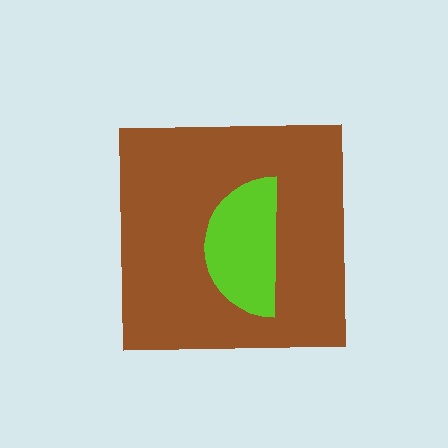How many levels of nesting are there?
2.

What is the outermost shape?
The brown square.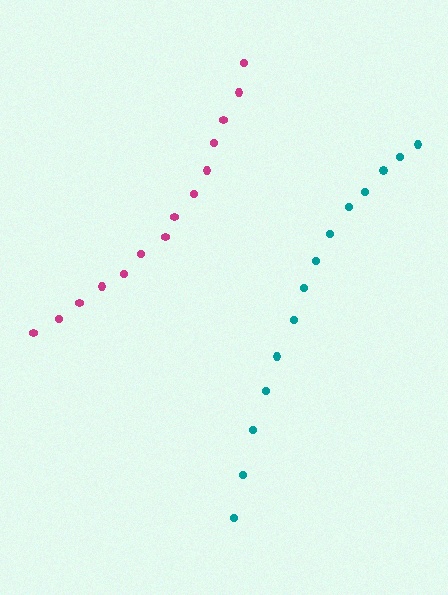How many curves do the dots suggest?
There are 2 distinct paths.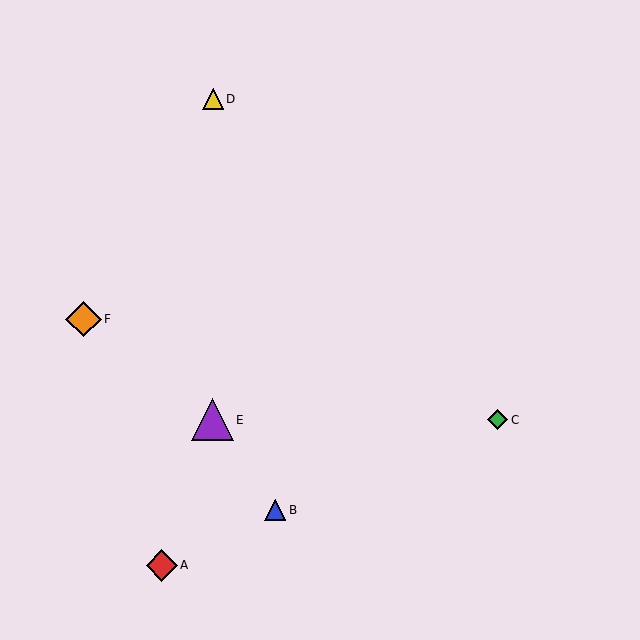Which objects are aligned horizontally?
Objects C, E are aligned horizontally.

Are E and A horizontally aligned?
No, E is at y≈420 and A is at y≈565.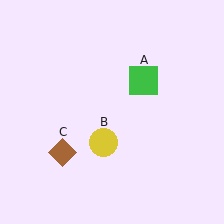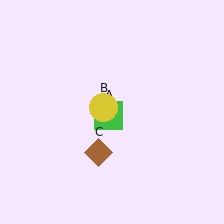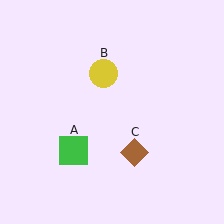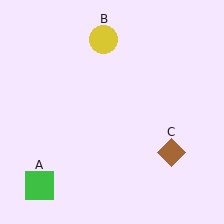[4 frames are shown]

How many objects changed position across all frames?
3 objects changed position: green square (object A), yellow circle (object B), brown diamond (object C).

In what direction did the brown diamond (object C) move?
The brown diamond (object C) moved right.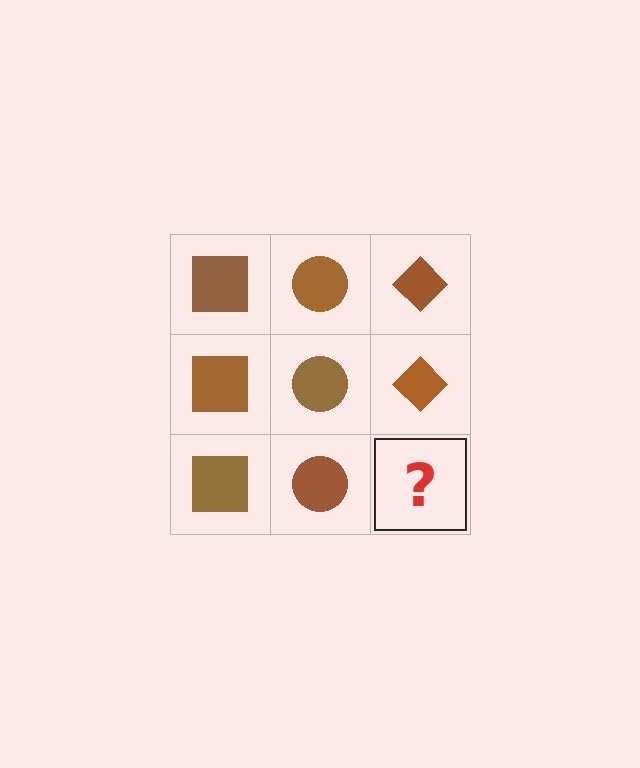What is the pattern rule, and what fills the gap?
The rule is that each column has a consistent shape. The gap should be filled with a brown diamond.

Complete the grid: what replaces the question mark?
The question mark should be replaced with a brown diamond.